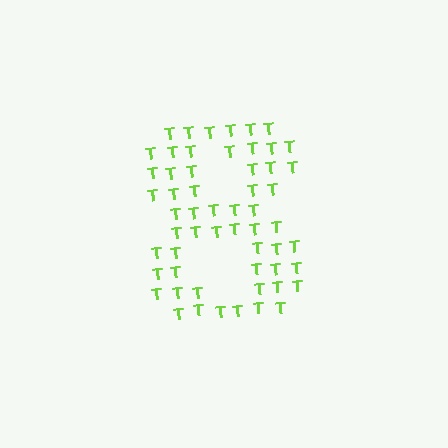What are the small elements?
The small elements are letter T's.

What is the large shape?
The large shape is the digit 8.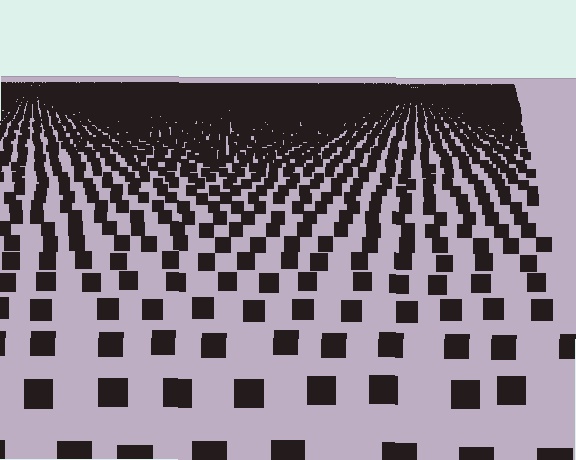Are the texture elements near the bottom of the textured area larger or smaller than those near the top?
Larger. Near the bottom, elements are closer to the viewer and appear at a bigger on-screen size.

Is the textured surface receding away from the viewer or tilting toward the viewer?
The surface is receding away from the viewer. Texture elements get smaller and denser toward the top.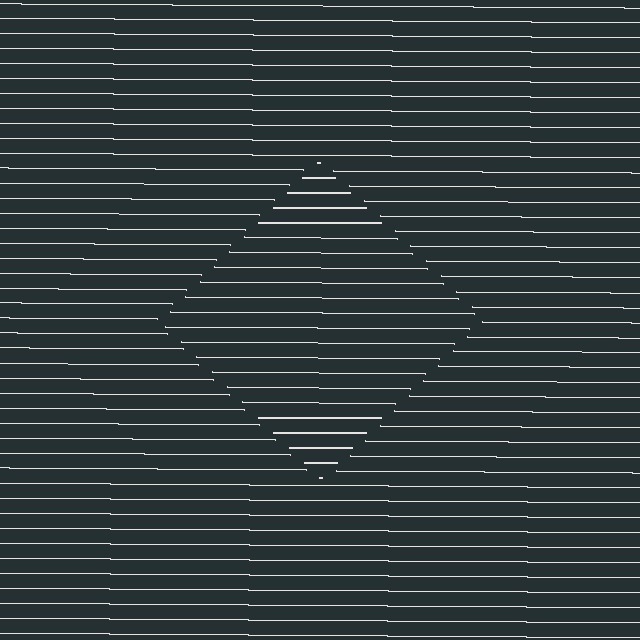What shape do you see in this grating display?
An illusory square. The interior of the shape contains the same grating, shifted by half a period — the contour is defined by the phase discontinuity where line-ends from the inner and outer gratings abut.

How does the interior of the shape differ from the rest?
The interior of the shape contains the same grating, shifted by half a period — the contour is defined by the phase discontinuity where line-ends from the inner and outer gratings abut.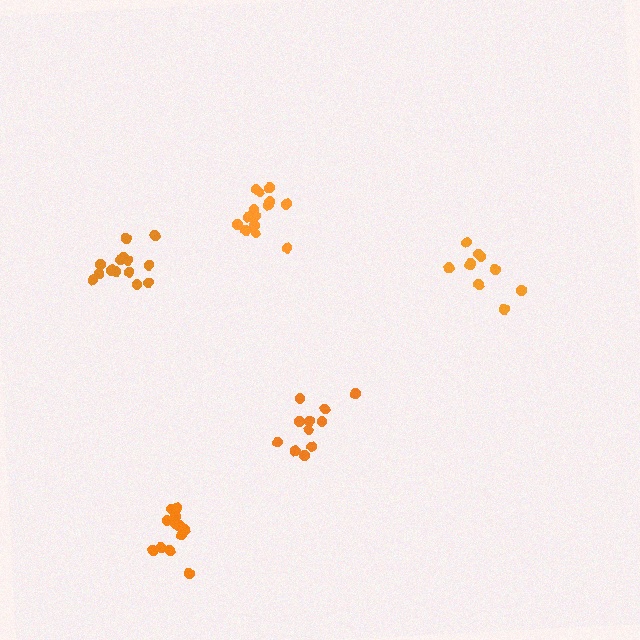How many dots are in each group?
Group 1: 13 dots, Group 2: 11 dots, Group 3: 10 dots, Group 4: 14 dots, Group 5: 14 dots (62 total).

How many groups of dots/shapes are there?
There are 5 groups.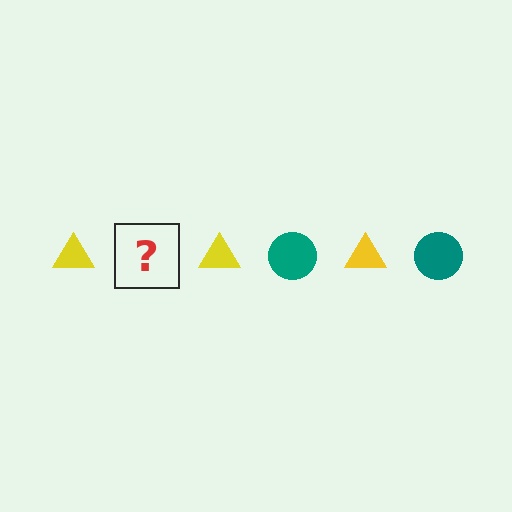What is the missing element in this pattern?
The missing element is a teal circle.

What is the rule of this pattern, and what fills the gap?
The rule is that the pattern alternates between yellow triangle and teal circle. The gap should be filled with a teal circle.